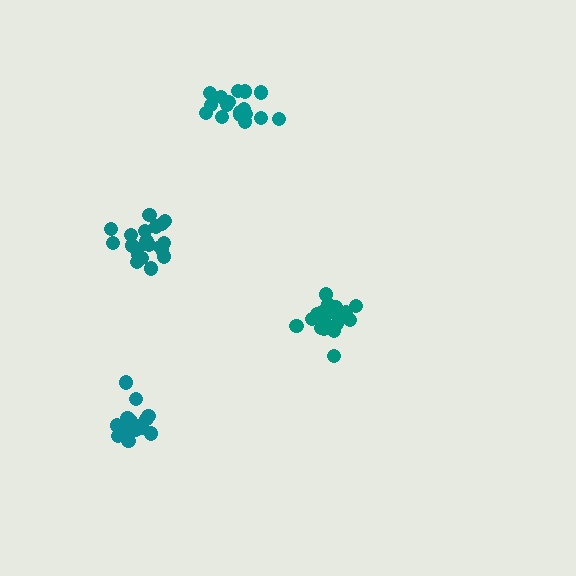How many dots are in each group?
Group 1: 17 dots, Group 2: 21 dots, Group 3: 20 dots, Group 4: 20 dots (78 total).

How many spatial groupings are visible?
There are 4 spatial groupings.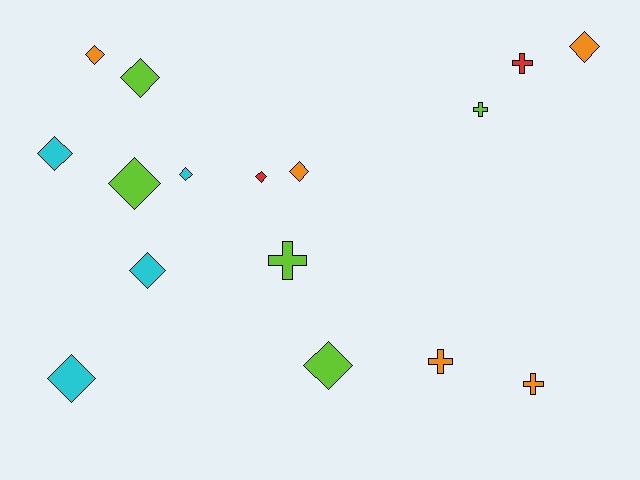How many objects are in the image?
There are 16 objects.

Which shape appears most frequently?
Diamond, with 11 objects.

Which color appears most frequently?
Lime, with 5 objects.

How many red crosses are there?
There is 1 red cross.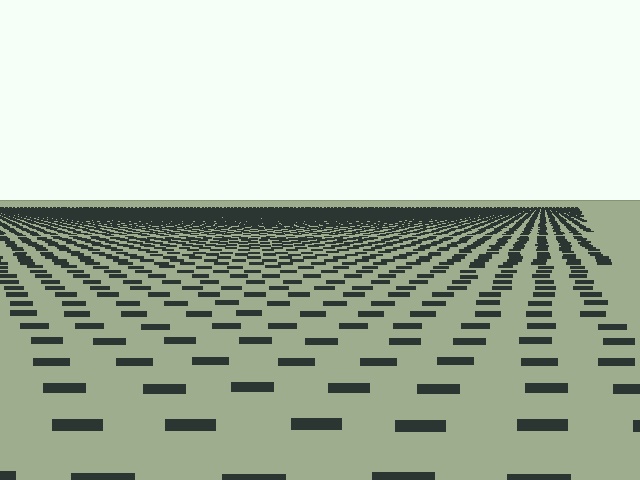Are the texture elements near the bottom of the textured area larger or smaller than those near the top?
Larger. Near the bottom, elements are closer to the viewer and appear at a bigger on-screen size.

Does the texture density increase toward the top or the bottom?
Density increases toward the top.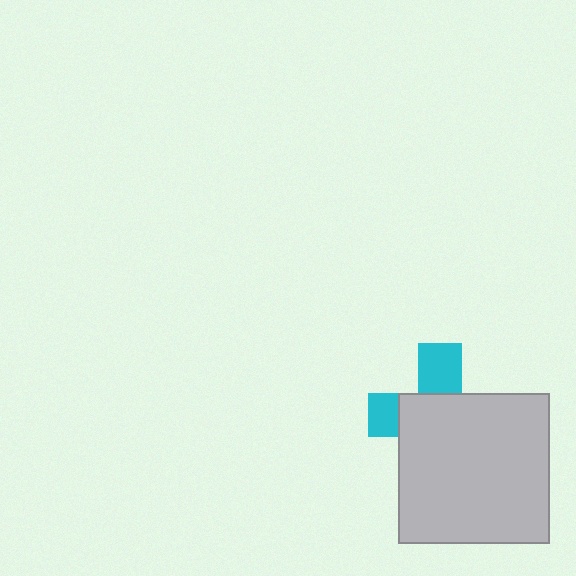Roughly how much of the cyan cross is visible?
A small part of it is visible (roughly 33%).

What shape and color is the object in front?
The object in front is a light gray square.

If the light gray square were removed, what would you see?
You would see the complete cyan cross.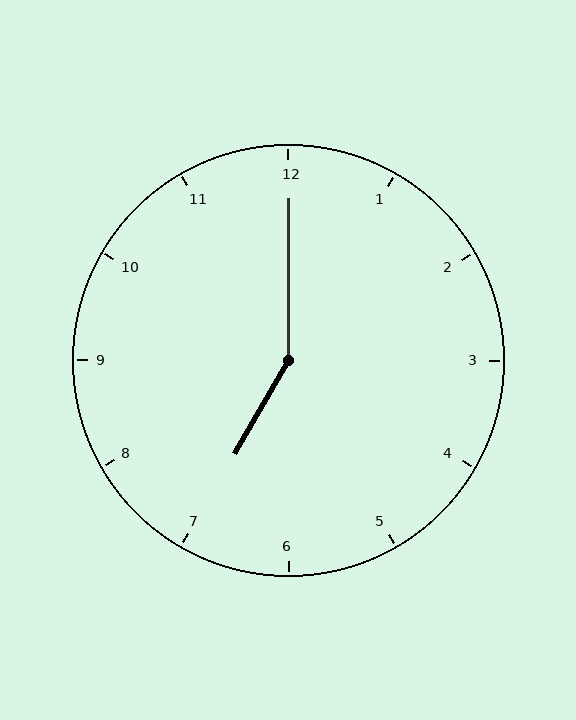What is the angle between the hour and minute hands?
Approximately 150 degrees.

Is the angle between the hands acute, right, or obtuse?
It is obtuse.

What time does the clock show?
7:00.